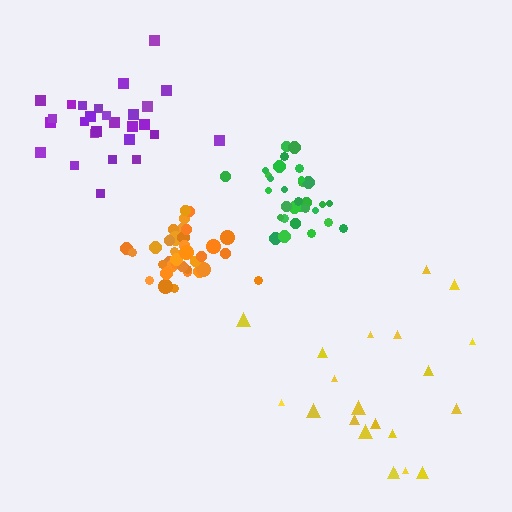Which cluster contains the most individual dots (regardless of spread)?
Orange (35).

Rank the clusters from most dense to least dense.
orange, green, purple, yellow.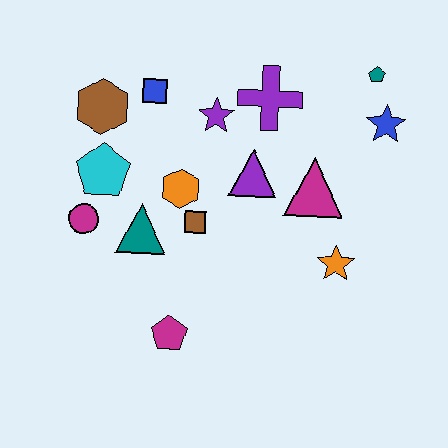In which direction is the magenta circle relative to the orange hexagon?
The magenta circle is to the left of the orange hexagon.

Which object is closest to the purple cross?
The purple star is closest to the purple cross.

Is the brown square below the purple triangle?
Yes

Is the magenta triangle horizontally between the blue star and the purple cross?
Yes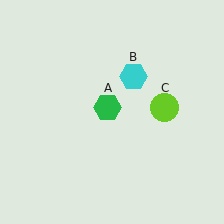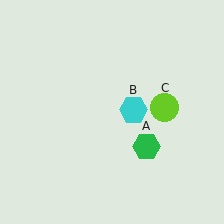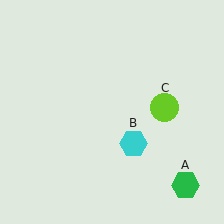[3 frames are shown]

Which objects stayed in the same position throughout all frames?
Lime circle (object C) remained stationary.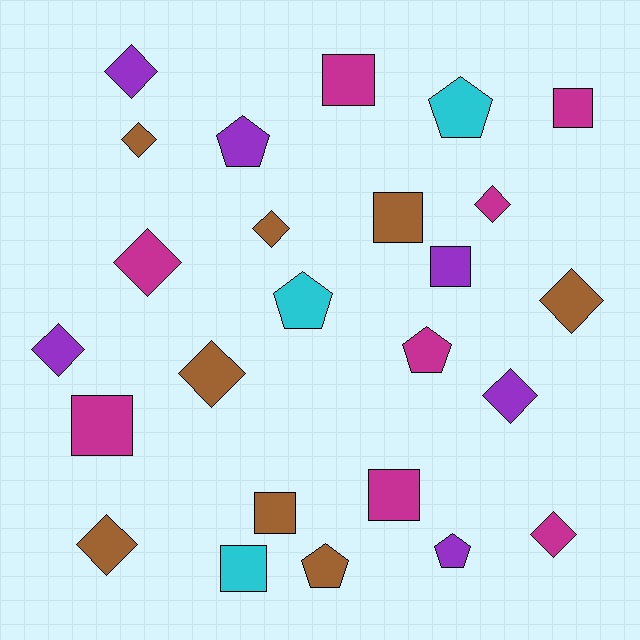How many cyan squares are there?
There is 1 cyan square.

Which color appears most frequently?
Magenta, with 8 objects.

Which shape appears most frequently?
Diamond, with 11 objects.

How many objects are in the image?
There are 25 objects.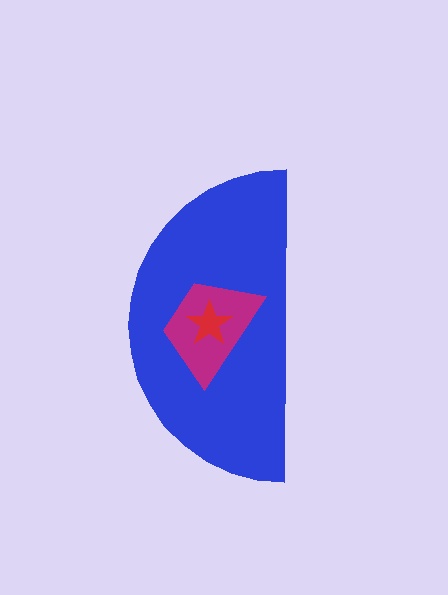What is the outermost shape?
The blue semicircle.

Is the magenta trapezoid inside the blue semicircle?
Yes.